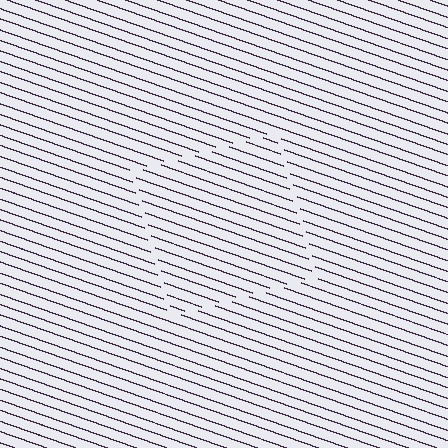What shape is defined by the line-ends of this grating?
An illusory square. The interior of the shape contains the same grating, shifted by half a period — the contour is defined by the phase discontinuity where line-ends from the inner and outer gratings abut.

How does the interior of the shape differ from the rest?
The interior of the shape contains the same grating, shifted by half a period — the contour is defined by the phase discontinuity where line-ends from the inner and outer gratings abut.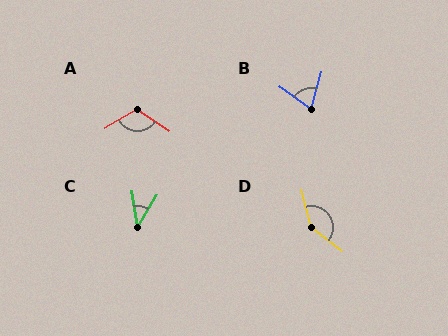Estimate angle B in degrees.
Approximately 69 degrees.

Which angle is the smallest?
C, at approximately 40 degrees.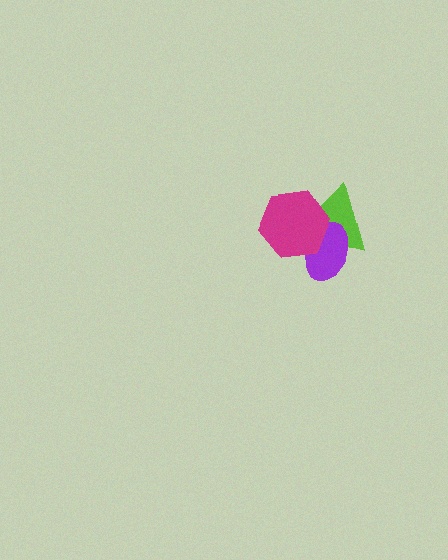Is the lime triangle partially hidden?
Yes, it is partially covered by another shape.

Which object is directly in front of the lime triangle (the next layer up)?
The purple ellipse is directly in front of the lime triangle.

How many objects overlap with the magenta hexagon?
2 objects overlap with the magenta hexagon.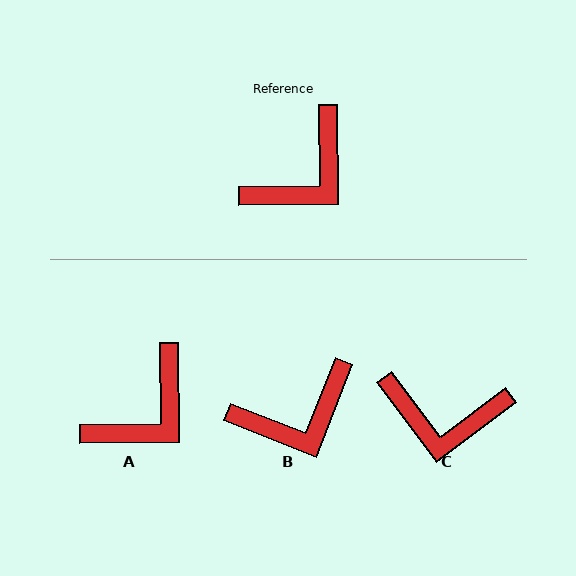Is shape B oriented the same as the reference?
No, it is off by about 22 degrees.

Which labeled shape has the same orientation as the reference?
A.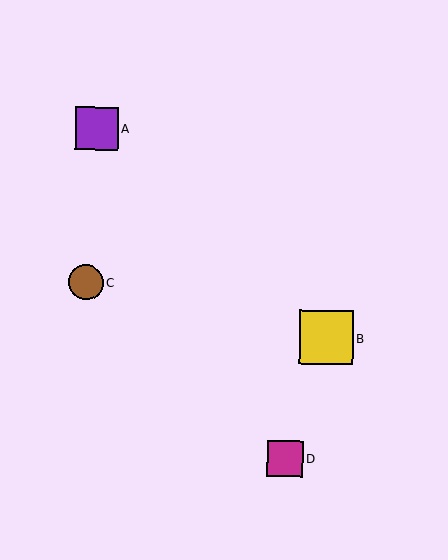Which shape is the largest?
The yellow square (labeled B) is the largest.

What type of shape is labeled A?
Shape A is a purple square.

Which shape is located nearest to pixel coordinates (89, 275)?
The brown circle (labeled C) at (86, 283) is nearest to that location.